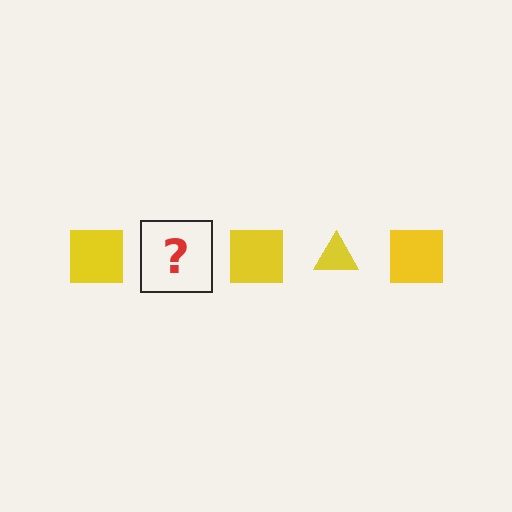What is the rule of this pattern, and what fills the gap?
The rule is that the pattern cycles through square, triangle shapes in yellow. The gap should be filled with a yellow triangle.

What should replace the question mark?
The question mark should be replaced with a yellow triangle.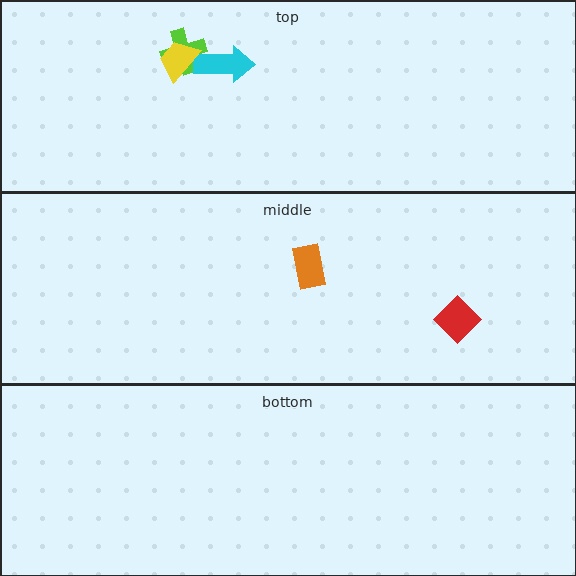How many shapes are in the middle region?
2.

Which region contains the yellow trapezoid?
The top region.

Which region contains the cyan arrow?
The top region.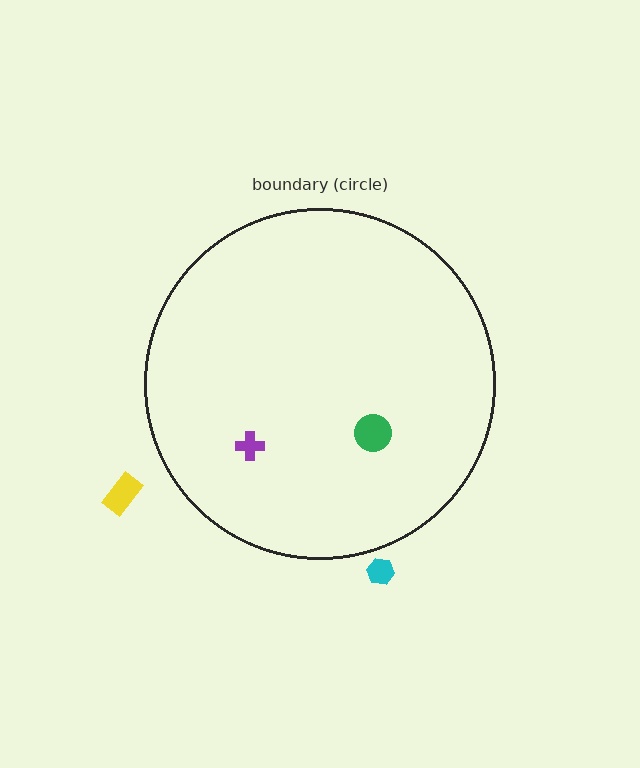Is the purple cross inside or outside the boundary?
Inside.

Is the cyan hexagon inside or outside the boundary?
Outside.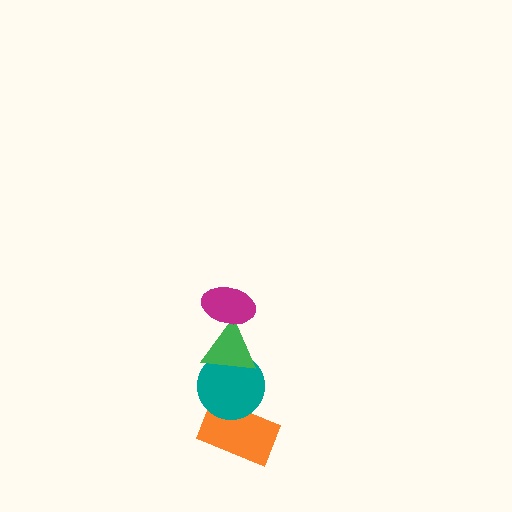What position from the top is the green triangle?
The green triangle is 2nd from the top.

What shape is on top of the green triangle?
The magenta ellipse is on top of the green triangle.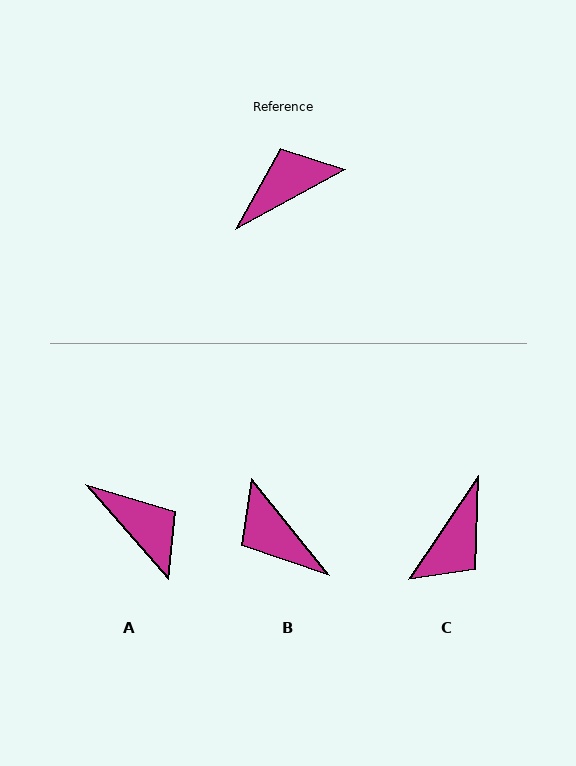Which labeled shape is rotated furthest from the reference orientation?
C, about 153 degrees away.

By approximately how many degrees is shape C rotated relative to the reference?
Approximately 153 degrees clockwise.